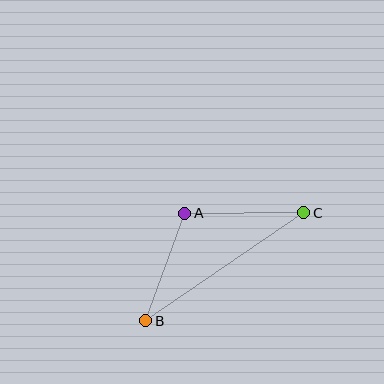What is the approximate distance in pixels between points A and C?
The distance between A and C is approximately 119 pixels.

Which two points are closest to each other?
Points A and B are closest to each other.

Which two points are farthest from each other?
Points B and C are farthest from each other.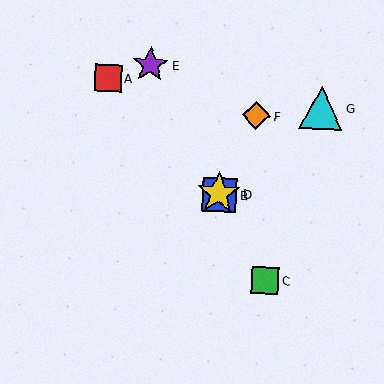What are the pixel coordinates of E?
Object E is at (150, 65).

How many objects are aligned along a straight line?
4 objects (B, C, D, E) are aligned along a straight line.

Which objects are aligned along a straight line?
Objects B, C, D, E are aligned along a straight line.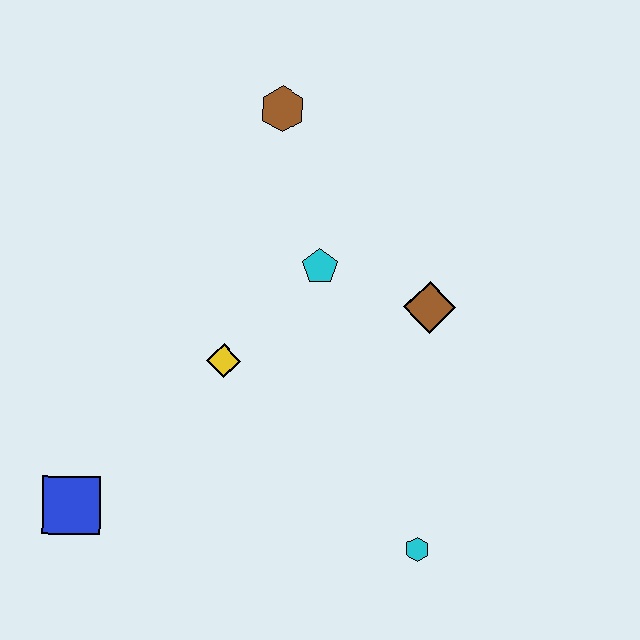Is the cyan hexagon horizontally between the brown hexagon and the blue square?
No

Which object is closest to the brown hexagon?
The cyan pentagon is closest to the brown hexagon.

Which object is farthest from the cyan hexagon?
The brown hexagon is farthest from the cyan hexagon.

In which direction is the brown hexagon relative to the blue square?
The brown hexagon is above the blue square.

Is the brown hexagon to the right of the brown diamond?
No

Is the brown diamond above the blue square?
Yes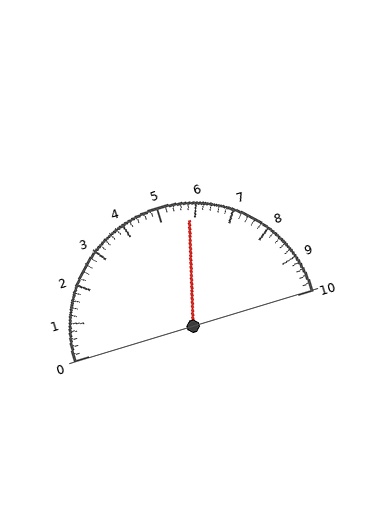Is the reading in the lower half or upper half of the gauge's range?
The reading is in the upper half of the range (0 to 10).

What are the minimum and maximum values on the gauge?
The gauge ranges from 0 to 10.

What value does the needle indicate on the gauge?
The needle indicates approximately 5.8.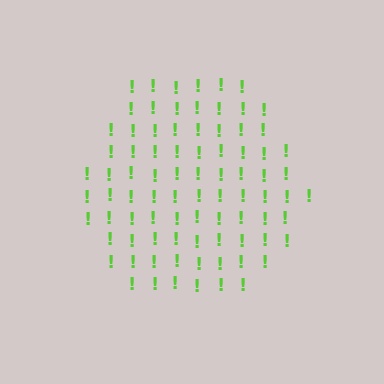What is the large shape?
The large shape is a hexagon.